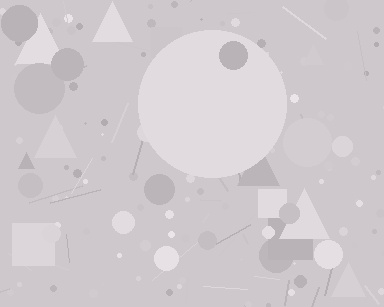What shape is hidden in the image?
A circle is hidden in the image.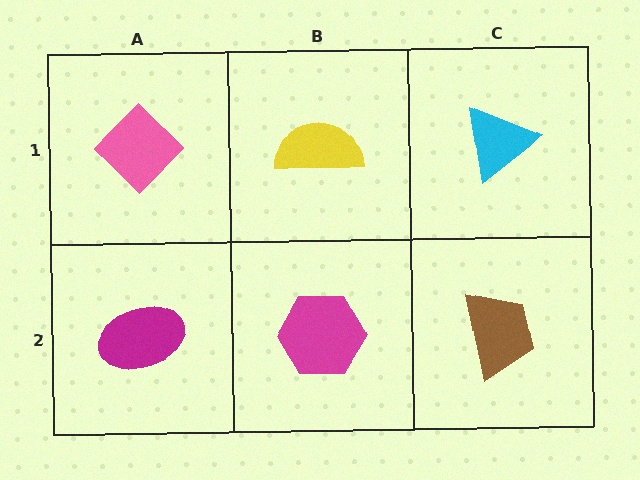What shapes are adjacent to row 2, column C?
A cyan triangle (row 1, column C), a magenta hexagon (row 2, column B).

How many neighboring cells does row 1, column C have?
2.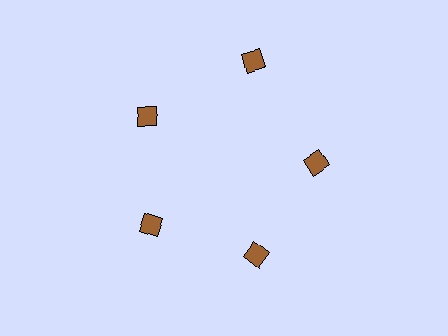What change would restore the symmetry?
The symmetry would be restored by moving it inward, back onto the ring so that all 5 squares sit at equal angles and equal distance from the center.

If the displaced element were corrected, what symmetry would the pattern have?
It would have 5-fold rotational symmetry — the pattern would map onto itself every 72 degrees.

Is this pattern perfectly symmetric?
No. The 5 brown squares are arranged in a ring, but one element near the 1 o'clock position is pushed outward from the center, breaking the 5-fold rotational symmetry.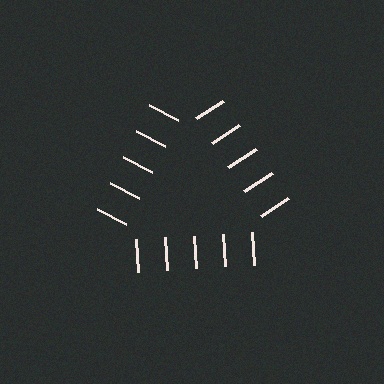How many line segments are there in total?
15 — 5 along each of the 3 edges.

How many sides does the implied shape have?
3 sides — the line-ends trace a triangle.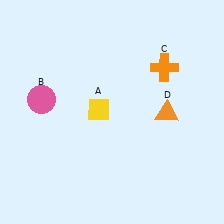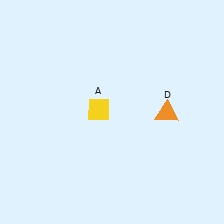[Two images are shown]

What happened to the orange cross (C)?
The orange cross (C) was removed in Image 2. It was in the top-right area of Image 1.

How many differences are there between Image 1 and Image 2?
There are 2 differences between the two images.